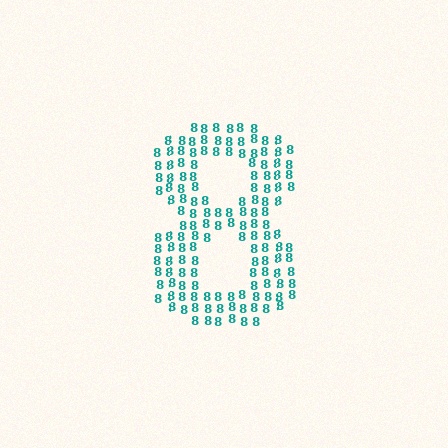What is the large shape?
The large shape is the digit 8.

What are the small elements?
The small elements are digit 8's.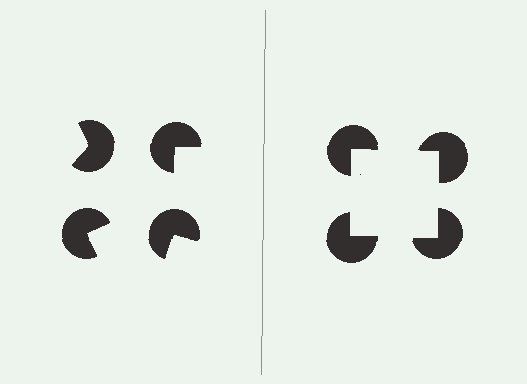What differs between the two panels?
The pac-man discs are positioned identically on both sides; only the wedge orientations differ. On the right they align to a square; on the left they are misaligned.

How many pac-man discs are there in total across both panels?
8 — 4 on each side.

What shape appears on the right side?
An illusory square.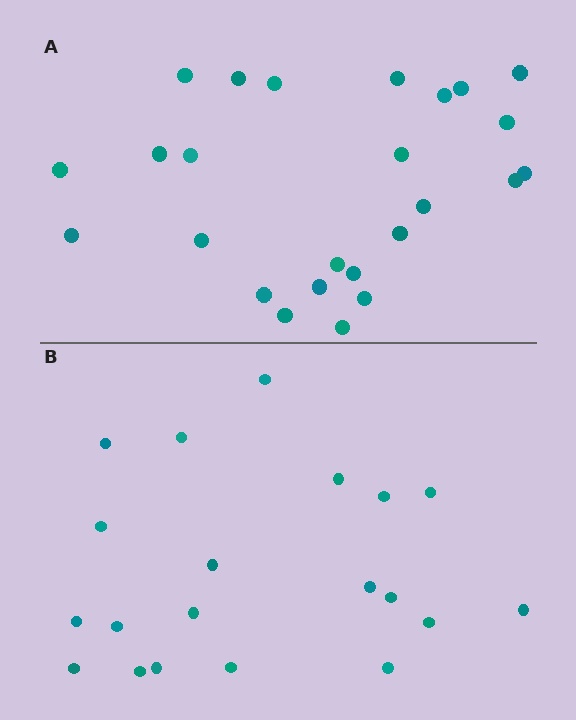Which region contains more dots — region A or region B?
Region A (the top region) has more dots.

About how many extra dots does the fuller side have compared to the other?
Region A has about 5 more dots than region B.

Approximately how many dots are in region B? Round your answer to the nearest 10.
About 20 dots.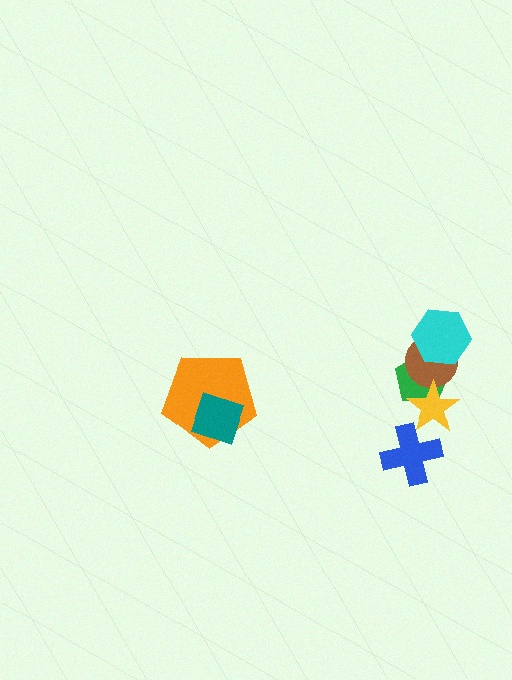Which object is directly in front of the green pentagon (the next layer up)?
The brown circle is directly in front of the green pentagon.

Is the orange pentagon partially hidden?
Yes, it is partially covered by another shape.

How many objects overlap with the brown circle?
3 objects overlap with the brown circle.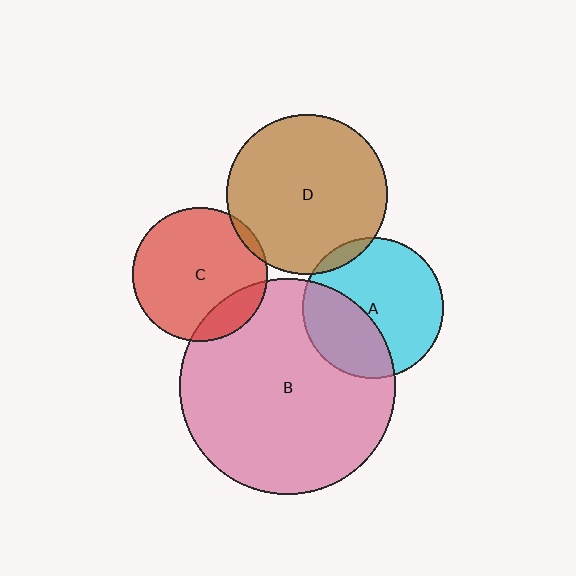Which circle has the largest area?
Circle B (pink).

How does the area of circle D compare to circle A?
Approximately 1.3 times.